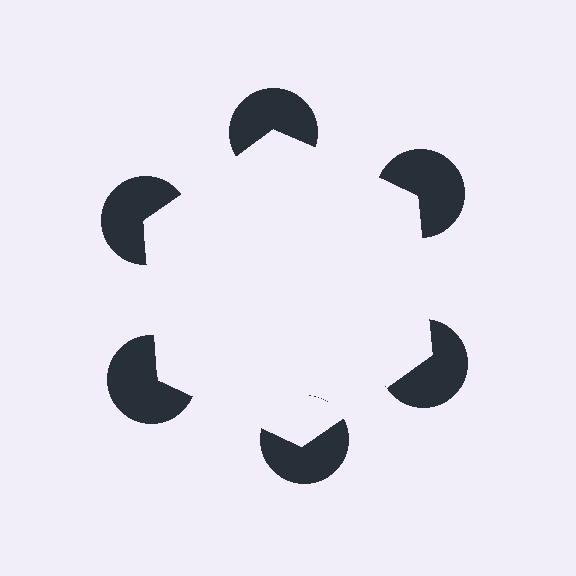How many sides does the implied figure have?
6 sides.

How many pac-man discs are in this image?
There are 6 — one at each vertex of the illusory hexagon.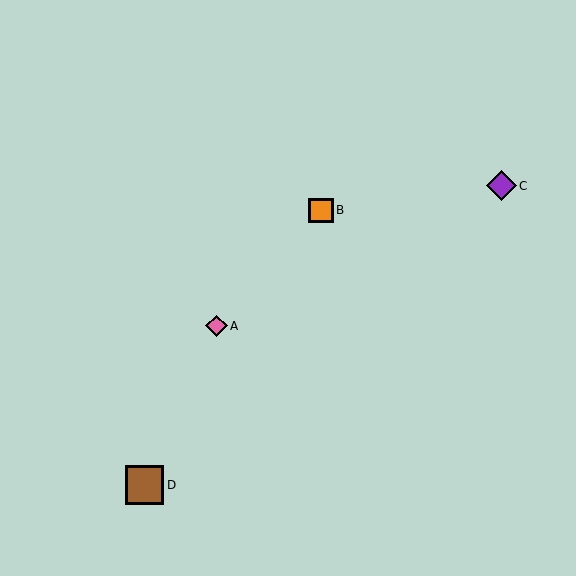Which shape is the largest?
The brown square (labeled D) is the largest.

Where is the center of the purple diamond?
The center of the purple diamond is at (502, 186).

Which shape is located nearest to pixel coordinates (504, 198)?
The purple diamond (labeled C) at (502, 186) is nearest to that location.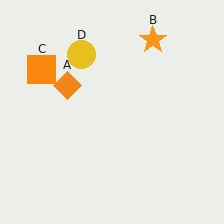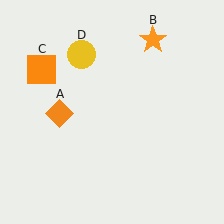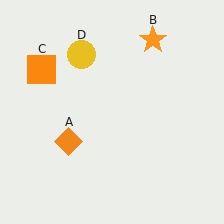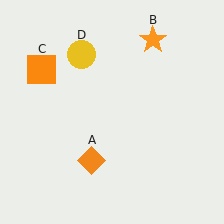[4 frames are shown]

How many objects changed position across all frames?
1 object changed position: orange diamond (object A).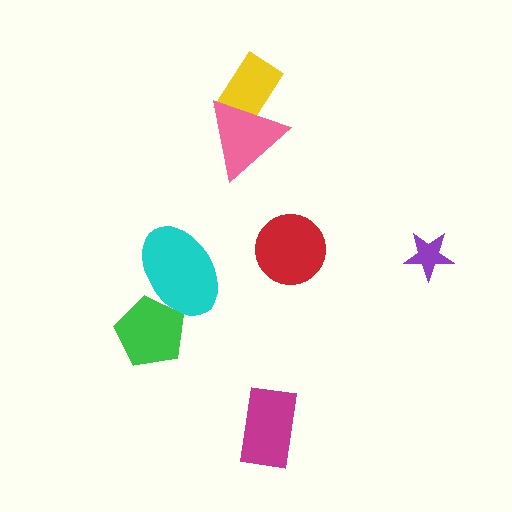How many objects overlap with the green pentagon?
1 object overlaps with the green pentagon.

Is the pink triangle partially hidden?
No, no other shape covers it.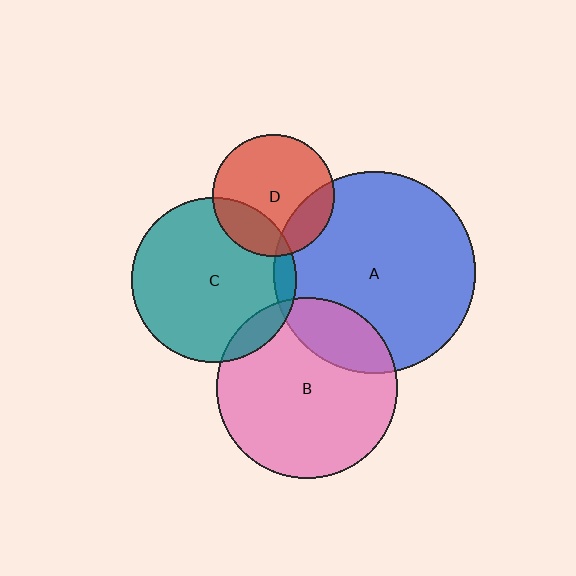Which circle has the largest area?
Circle A (blue).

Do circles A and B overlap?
Yes.